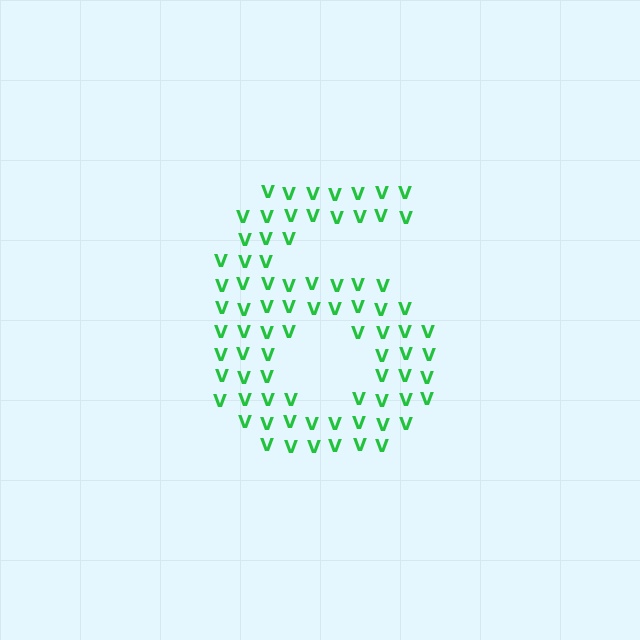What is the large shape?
The large shape is the digit 6.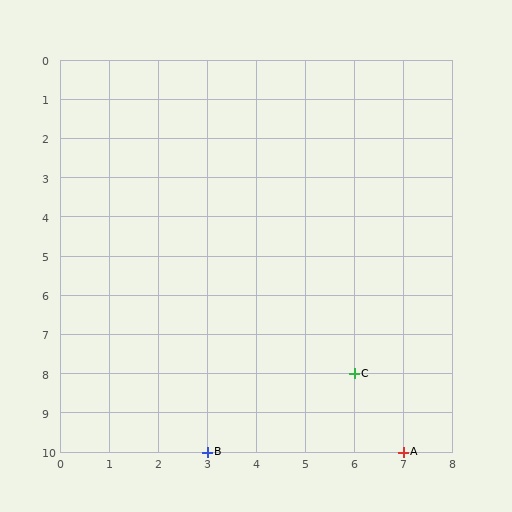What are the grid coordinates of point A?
Point A is at grid coordinates (7, 10).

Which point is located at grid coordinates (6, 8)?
Point C is at (6, 8).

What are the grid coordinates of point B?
Point B is at grid coordinates (3, 10).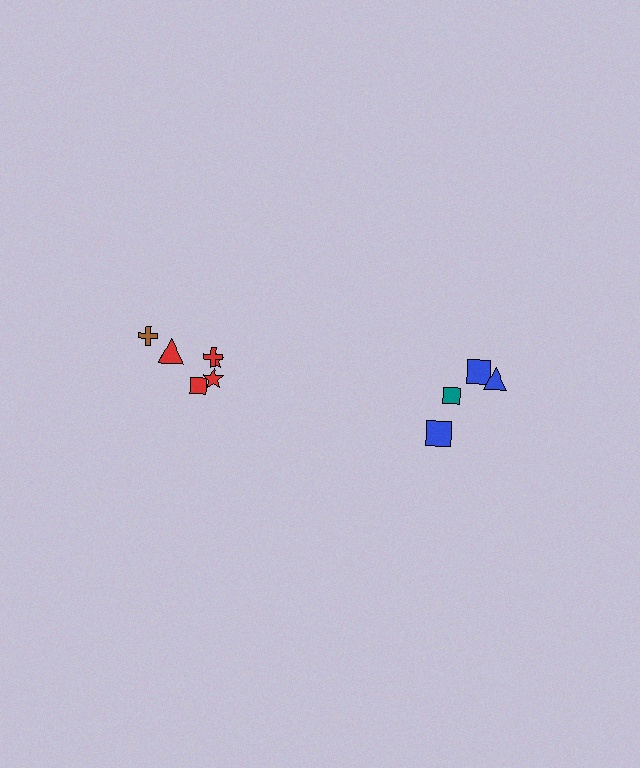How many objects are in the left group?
There are 6 objects.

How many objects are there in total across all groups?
There are 10 objects.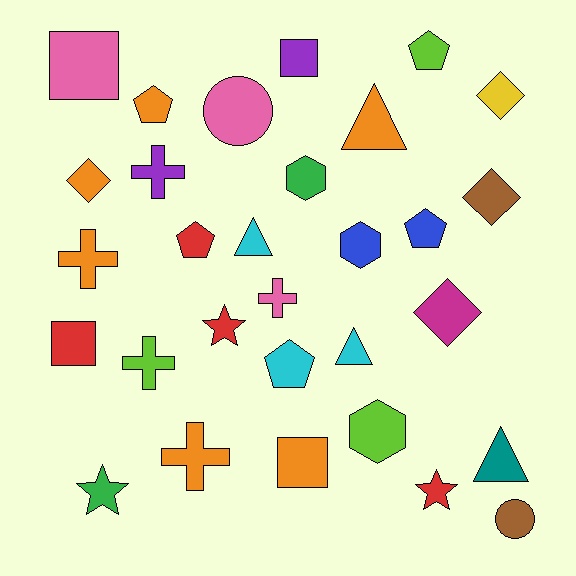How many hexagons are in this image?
There are 3 hexagons.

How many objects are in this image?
There are 30 objects.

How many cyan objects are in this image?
There are 3 cyan objects.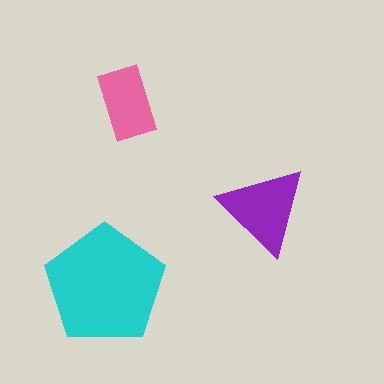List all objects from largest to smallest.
The cyan pentagon, the purple triangle, the pink rectangle.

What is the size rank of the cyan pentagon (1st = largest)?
1st.